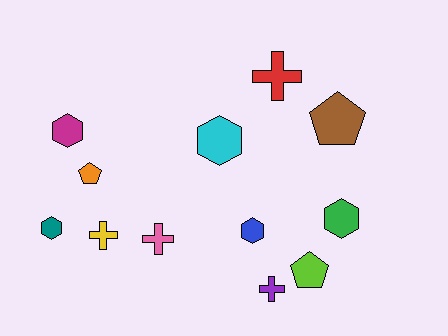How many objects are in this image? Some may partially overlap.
There are 12 objects.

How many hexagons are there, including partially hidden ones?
There are 5 hexagons.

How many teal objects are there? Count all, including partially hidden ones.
There is 1 teal object.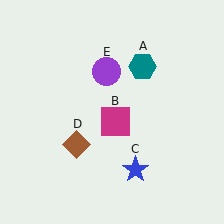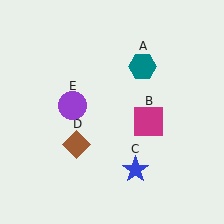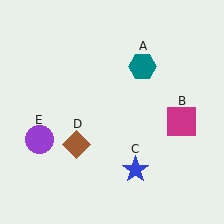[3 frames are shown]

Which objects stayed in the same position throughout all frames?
Teal hexagon (object A) and blue star (object C) and brown diamond (object D) remained stationary.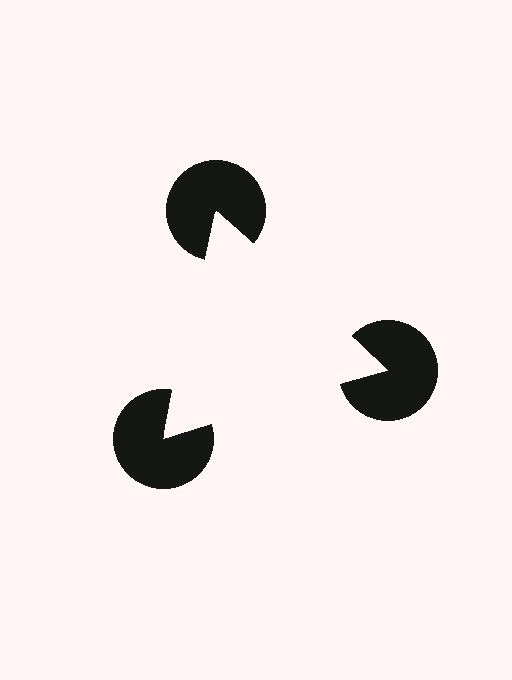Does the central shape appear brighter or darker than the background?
It typically appears slightly brighter than the background, even though no actual brightness change is drawn.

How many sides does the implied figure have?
3 sides.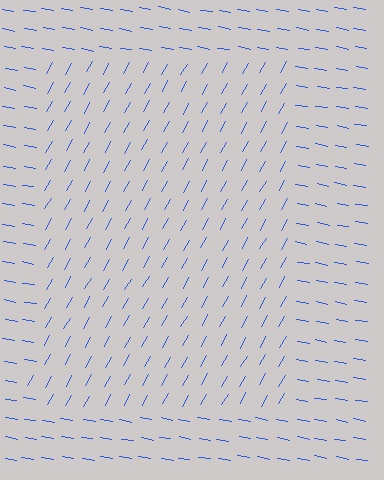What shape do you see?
I see a rectangle.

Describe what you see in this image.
The image is filled with small blue line segments. A rectangle region in the image has lines oriented differently from the surrounding lines, creating a visible texture boundary.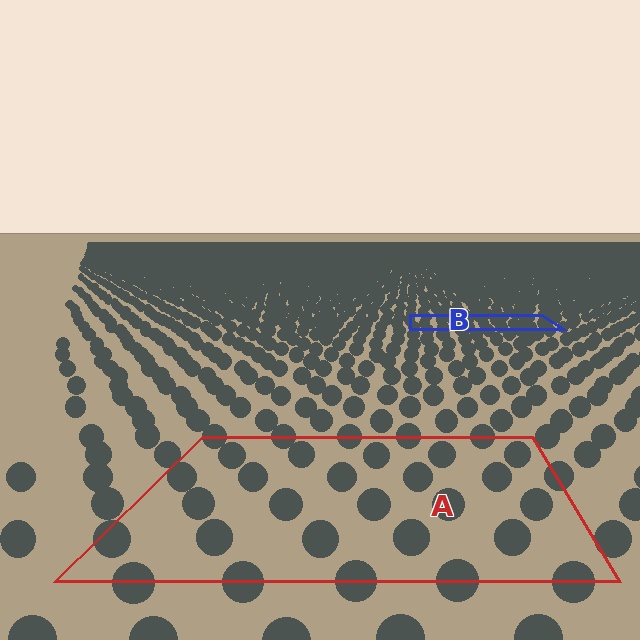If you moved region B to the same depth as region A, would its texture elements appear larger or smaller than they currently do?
They would appear larger. At a closer depth, the same texture elements are projected at a bigger on-screen size.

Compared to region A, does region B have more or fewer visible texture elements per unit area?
Region B has more texture elements per unit area — they are packed more densely because it is farther away.